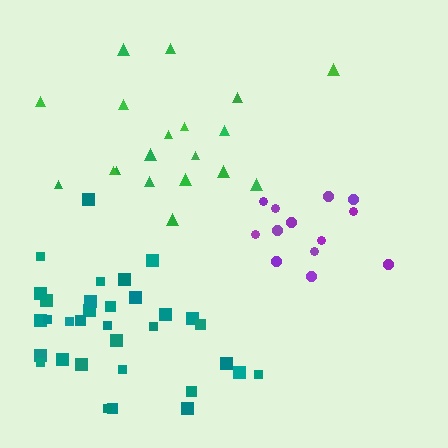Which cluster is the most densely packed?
Teal.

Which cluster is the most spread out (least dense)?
Green.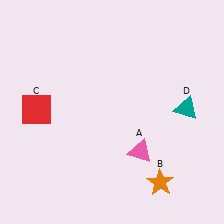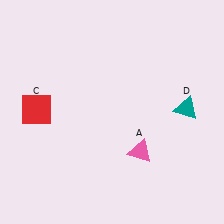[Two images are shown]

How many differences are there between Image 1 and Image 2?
There is 1 difference between the two images.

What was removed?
The orange star (B) was removed in Image 2.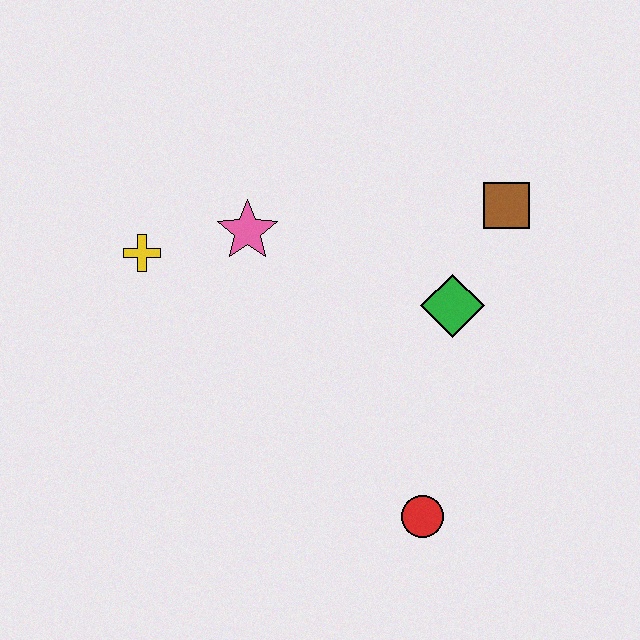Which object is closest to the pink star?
The yellow cross is closest to the pink star.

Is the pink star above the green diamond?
Yes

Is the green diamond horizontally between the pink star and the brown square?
Yes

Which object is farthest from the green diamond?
The yellow cross is farthest from the green diamond.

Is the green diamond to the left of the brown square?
Yes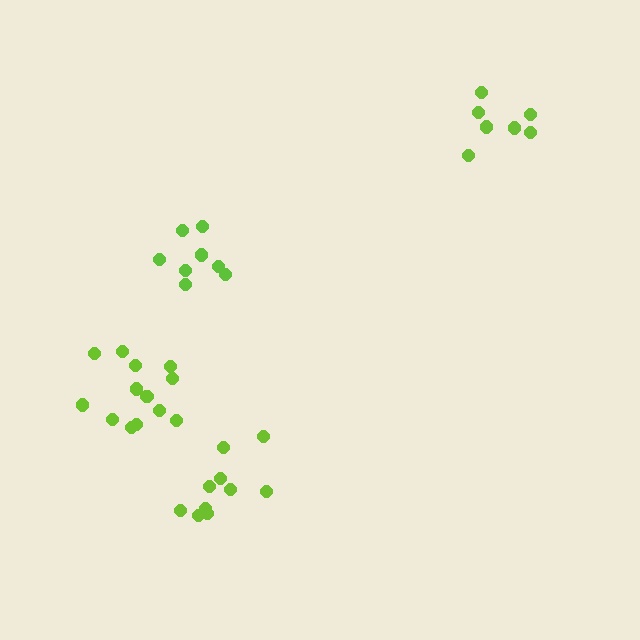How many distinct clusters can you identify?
There are 4 distinct clusters.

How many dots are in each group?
Group 1: 13 dots, Group 2: 8 dots, Group 3: 7 dots, Group 4: 10 dots (38 total).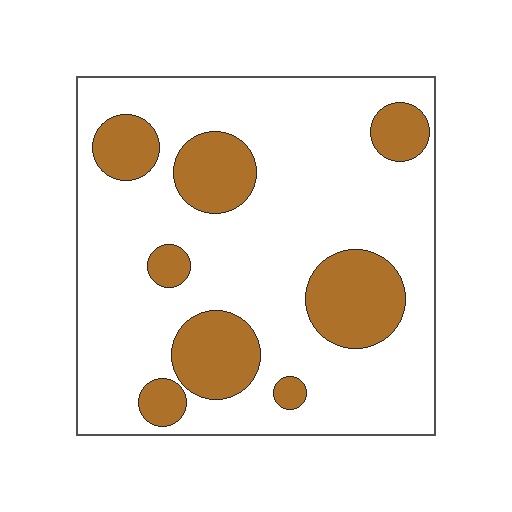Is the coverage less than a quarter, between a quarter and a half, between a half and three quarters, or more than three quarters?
Less than a quarter.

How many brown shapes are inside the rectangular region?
8.